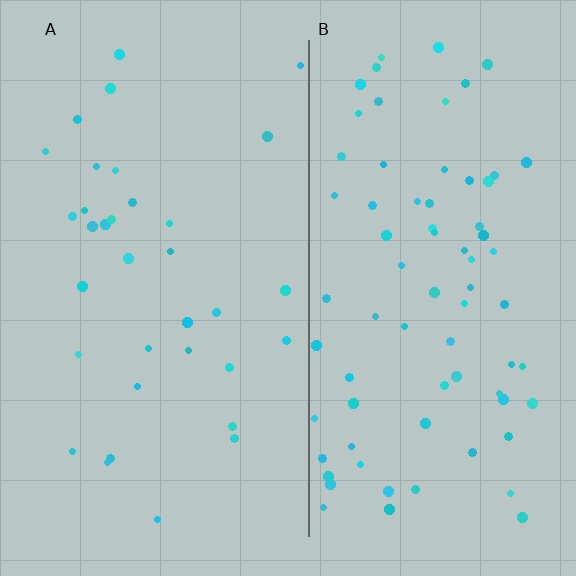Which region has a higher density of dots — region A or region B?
B (the right).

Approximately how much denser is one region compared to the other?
Approximately 2.2× — region B over region A.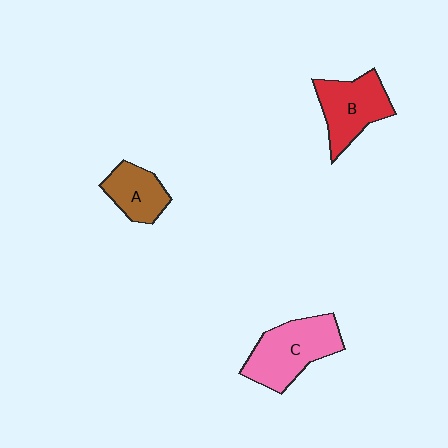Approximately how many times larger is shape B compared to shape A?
Approximately 1.4 times.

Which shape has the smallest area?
Shape A (brown).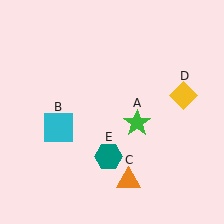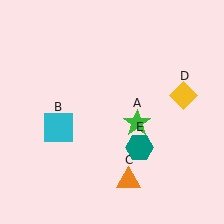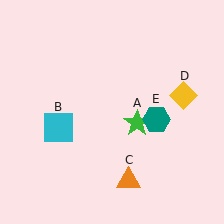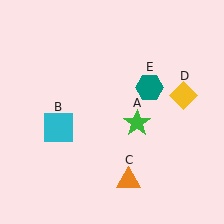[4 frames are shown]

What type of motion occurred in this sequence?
The teal hexagon (object E) rotated counterclockwise around the center of the scene.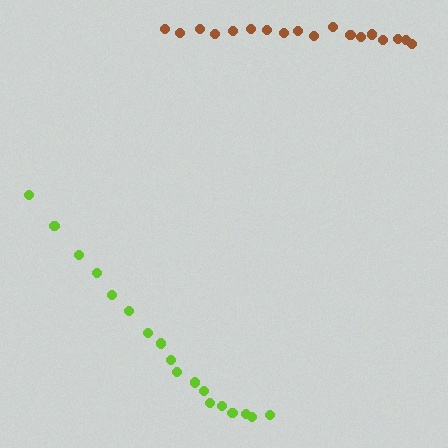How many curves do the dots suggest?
There are 2 distinct paths.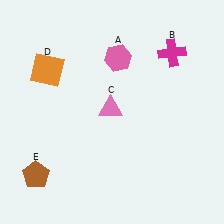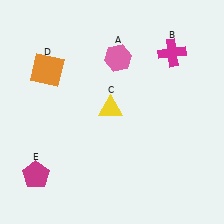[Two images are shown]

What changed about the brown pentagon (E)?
In Image 1, E is brown. In Image 2, it changed to magenta.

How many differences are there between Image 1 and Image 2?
There are 2 differences between the two images.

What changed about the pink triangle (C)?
In Image 1, C is pink. In Image 2, it changed to yellow.